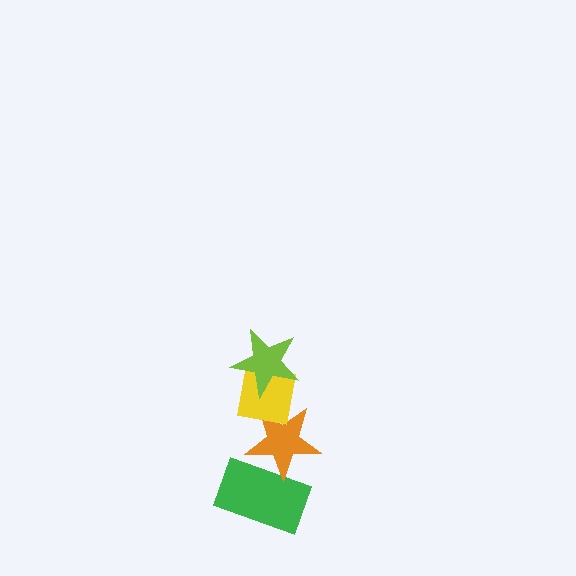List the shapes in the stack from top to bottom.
From top to bottom: the lime star, the yellow square, the orange star, the green rectangle.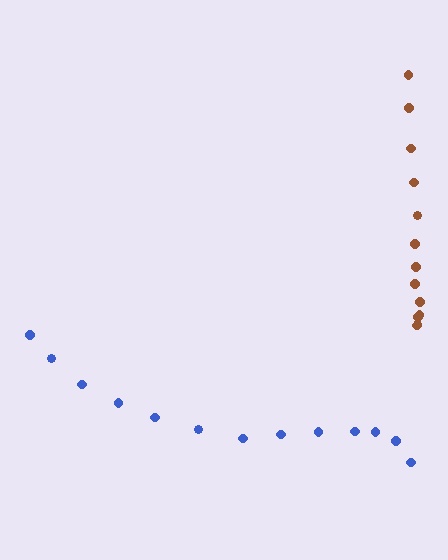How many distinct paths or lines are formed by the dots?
There are 2 distinct paths.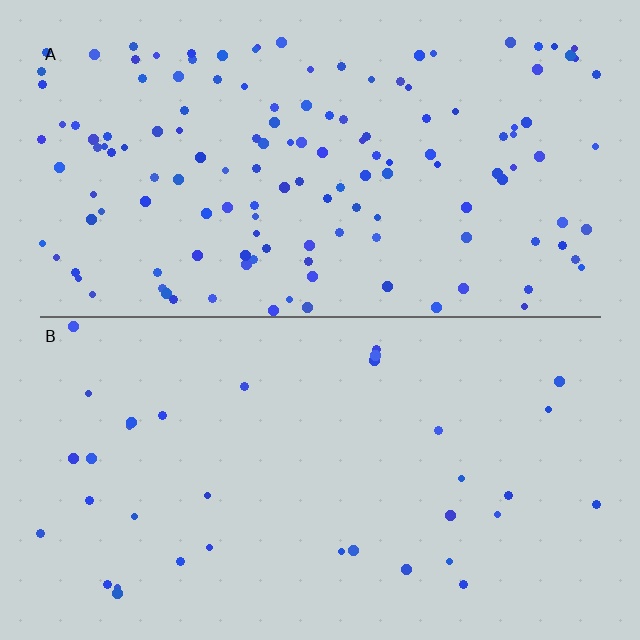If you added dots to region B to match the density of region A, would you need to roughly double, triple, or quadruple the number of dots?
Approximately quadruple.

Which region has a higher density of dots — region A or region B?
A (the top).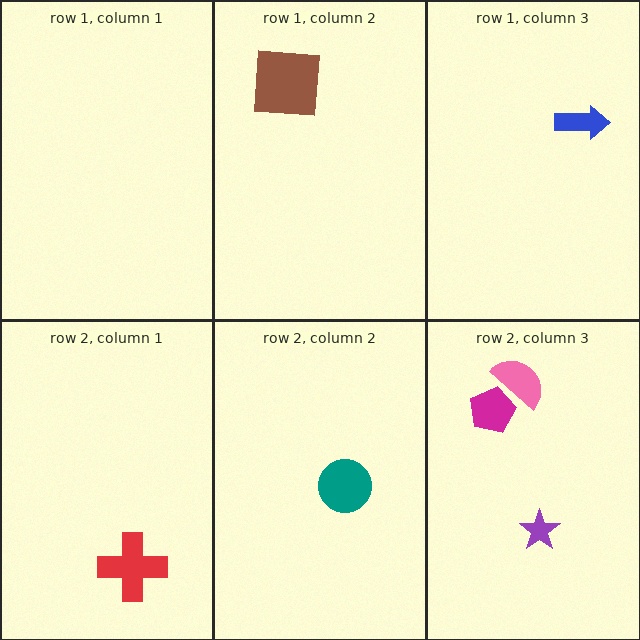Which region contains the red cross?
The row 2, column 1 region.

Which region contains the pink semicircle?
The row 2, column 3 region.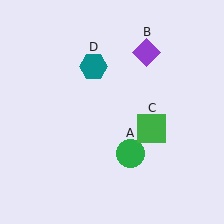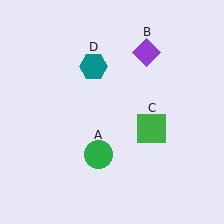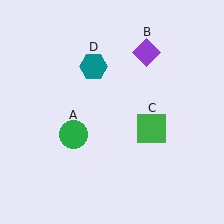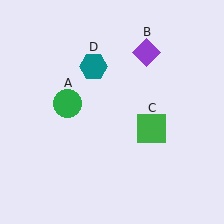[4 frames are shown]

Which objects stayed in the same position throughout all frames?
Purple diamond (object B) and green square (object C) and teal hexagon (object D) remained stationary.